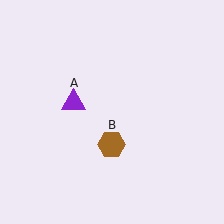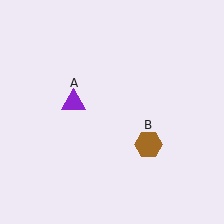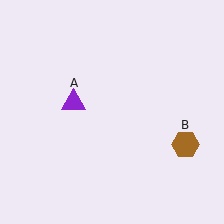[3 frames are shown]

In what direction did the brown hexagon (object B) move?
The brown hexagon (object B) moved right.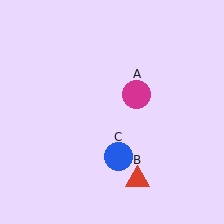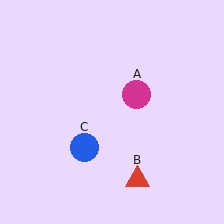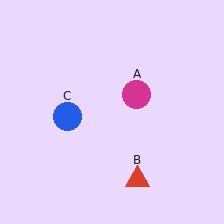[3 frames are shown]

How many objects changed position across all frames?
1 object changed position: blue circle (object C).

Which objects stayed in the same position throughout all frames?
Magenta circle (object A) and red triangle (object B) remained stationary.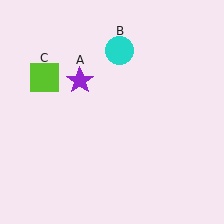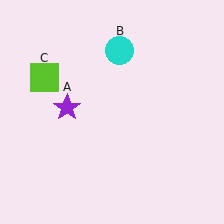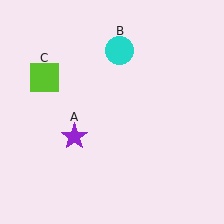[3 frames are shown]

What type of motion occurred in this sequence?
The purple star (object A) rotated counterclockwise around the center of the scene.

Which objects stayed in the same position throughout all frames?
Cyan circle (object B) and lime square (object C) remained stationary.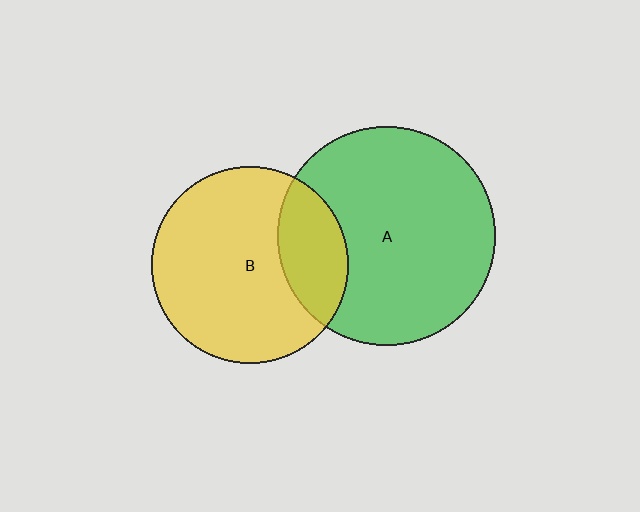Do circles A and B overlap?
Yes.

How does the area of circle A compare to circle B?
Approximately 1.2 times.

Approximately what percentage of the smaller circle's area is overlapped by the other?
Approximately 25%.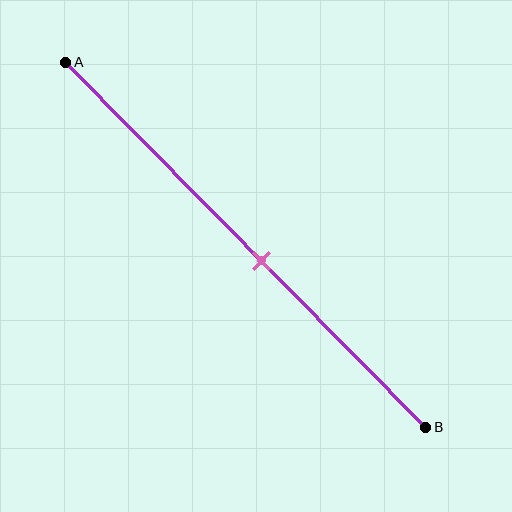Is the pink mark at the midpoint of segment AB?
No, the mark is at about 55% from A, not at the 50% midpoint.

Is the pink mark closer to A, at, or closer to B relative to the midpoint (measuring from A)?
The pink mark is closer to point B than the midpoint of segment AB.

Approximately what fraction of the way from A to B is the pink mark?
The pink mark is approximately 55% of the way from A to B.